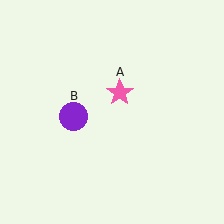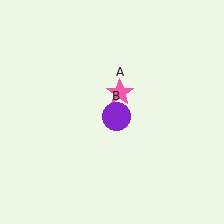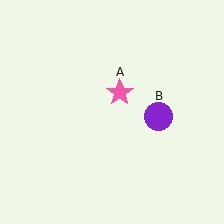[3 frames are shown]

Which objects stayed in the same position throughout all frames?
Pink star (object A) remained stationary.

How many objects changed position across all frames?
1 object changed position: purple circle (object B).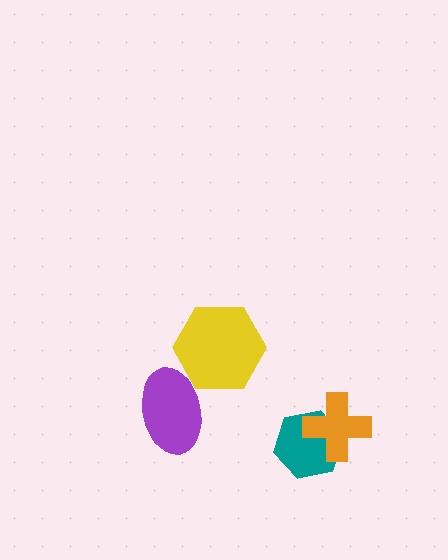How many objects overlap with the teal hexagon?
1 object overlaps with the teal hexagon.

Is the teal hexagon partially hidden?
Yes, it is partially covered by another shape.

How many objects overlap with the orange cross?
1 object overlaps with the orange cross.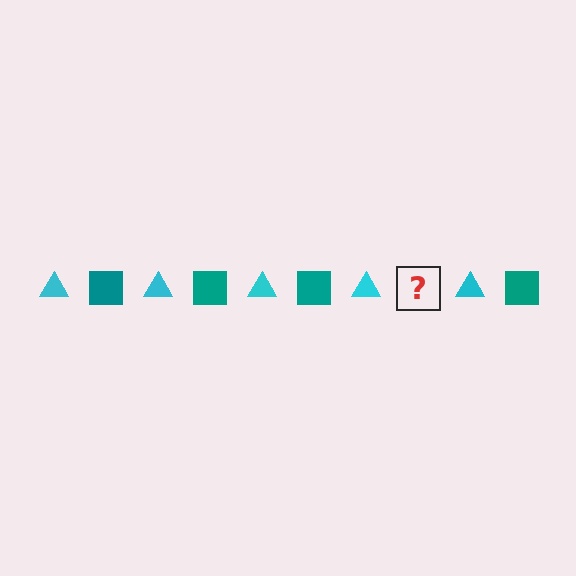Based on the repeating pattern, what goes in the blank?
The blank should be a teal square.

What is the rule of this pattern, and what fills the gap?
The rule is that the pattern alternates between cyan triangle and teal square. The gap should be filled with a teal square.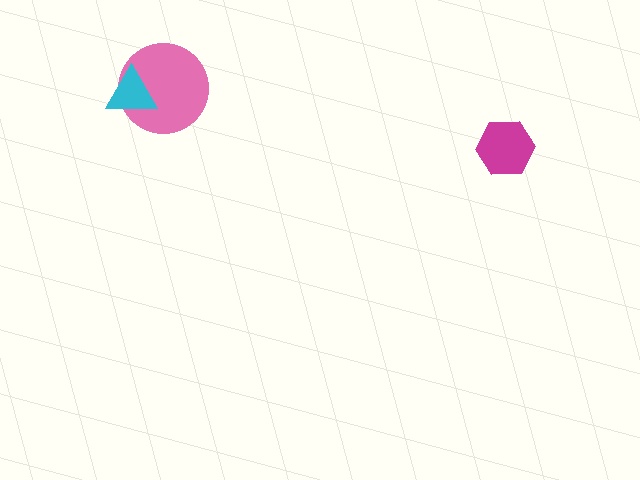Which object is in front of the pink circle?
The cyan triangle is in front of the pink circle.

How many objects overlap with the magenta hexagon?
0 objects overlap with the magenta hexagon.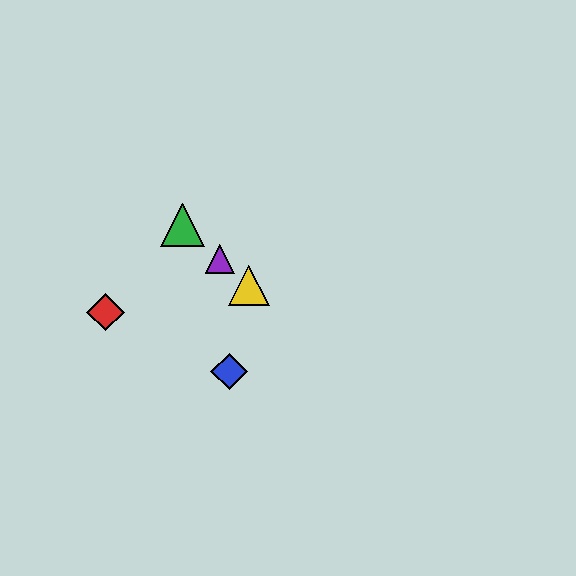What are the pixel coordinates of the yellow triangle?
The yellow triangle is at (249, 286).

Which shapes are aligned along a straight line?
The green triangle, the yellow triangle, the purple triangle are aligned along a straight line.